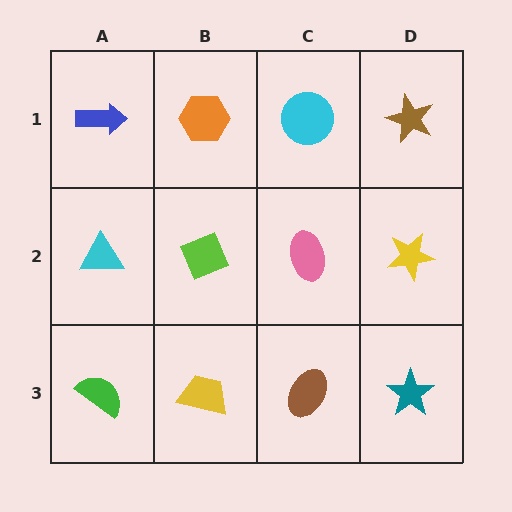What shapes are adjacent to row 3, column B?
A lime diamond (row 2, column B), a green semicircle (row 3, column A), a brown ellipse (row 3, column C).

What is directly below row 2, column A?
A green semicircle.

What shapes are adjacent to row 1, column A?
A cyan triangle (row 2, column A), an orange hexagon (row 1, column B).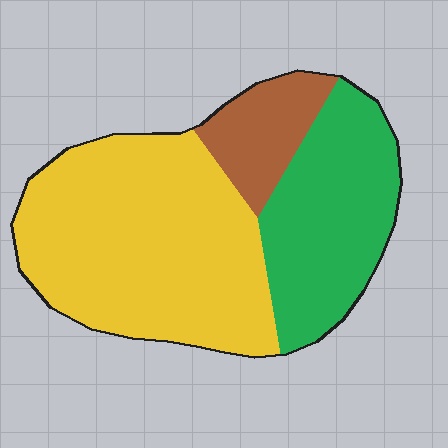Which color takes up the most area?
Yellow, at roughly 55%.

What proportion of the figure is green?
Green covers roughly 30% of the figure.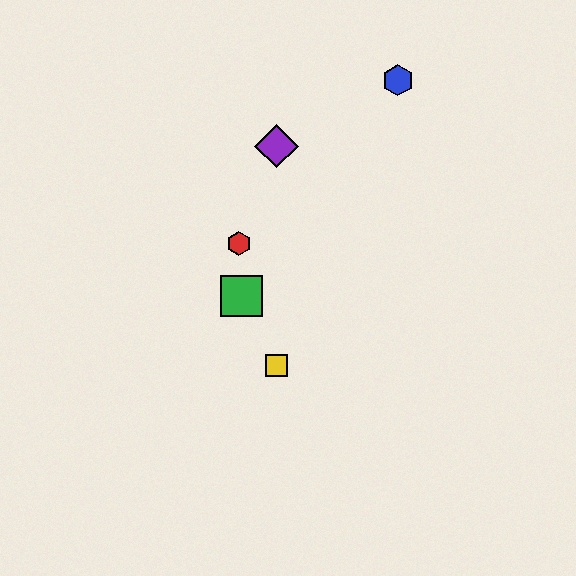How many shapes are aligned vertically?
2 shapes (the yellow square, the purple diamond) are aligned vertically.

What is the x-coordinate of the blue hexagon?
The blue hexagon is at x≈398.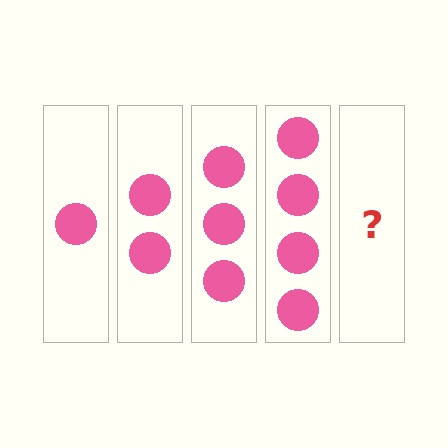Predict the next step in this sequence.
The next step is 5 circles.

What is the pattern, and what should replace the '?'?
The pattern is that each step adds one more circle. The '?' should be 5 circles.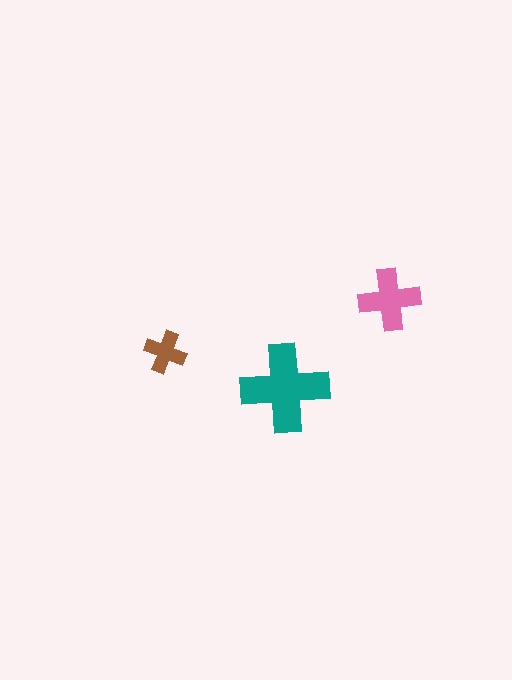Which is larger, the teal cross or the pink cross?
The teal one.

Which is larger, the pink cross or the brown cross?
The pink one.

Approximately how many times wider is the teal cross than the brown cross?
About 2 times wider.